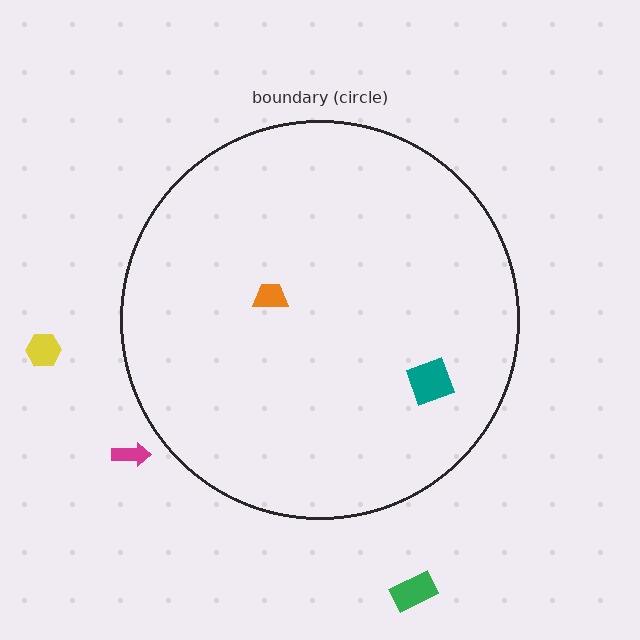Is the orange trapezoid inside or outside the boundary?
Inside.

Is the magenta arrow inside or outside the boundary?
Outside.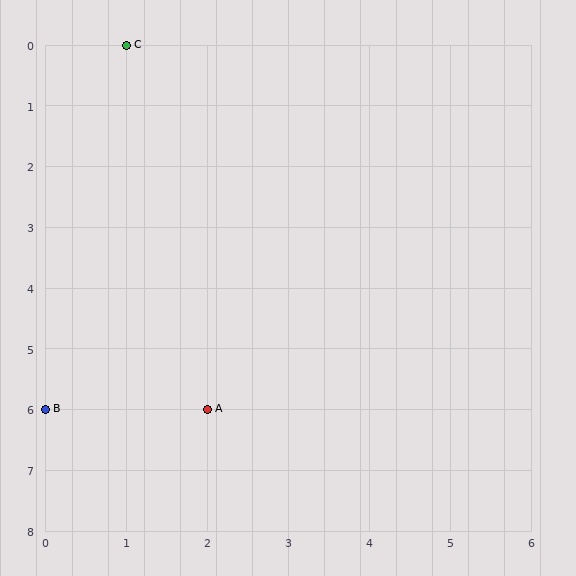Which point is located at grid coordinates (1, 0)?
Point C is at (1, 0).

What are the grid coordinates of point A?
Point A is at grid coordinates (2, 6).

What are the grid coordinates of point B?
Point B is at grid coordinates (0, 6).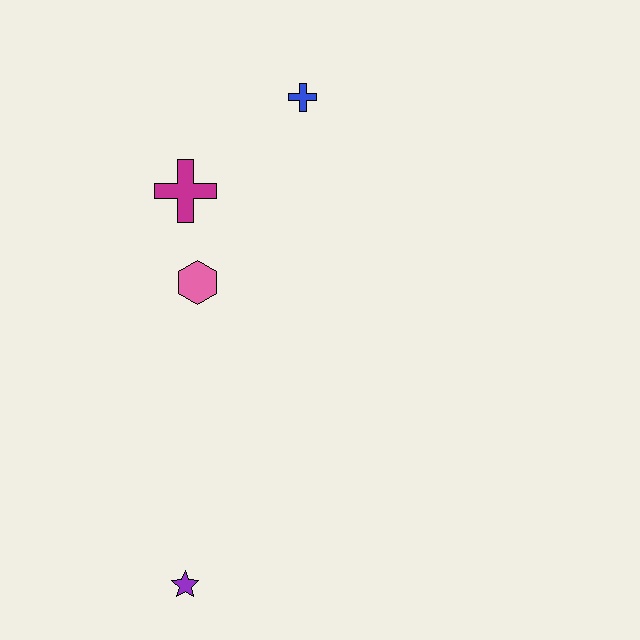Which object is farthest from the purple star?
The blue cross is farthest from the purple star.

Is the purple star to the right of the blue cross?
No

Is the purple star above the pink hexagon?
No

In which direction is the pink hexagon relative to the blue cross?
The pink hexagon is below the blue cross.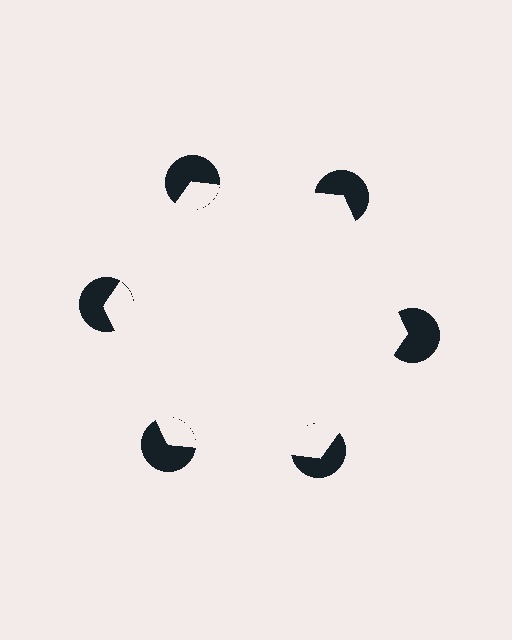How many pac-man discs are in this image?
There are 6 — one at each vertex of the illusory hexagon.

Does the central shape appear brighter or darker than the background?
It typically appears slightly brighter than the background, even though no actual brightness change is drawn.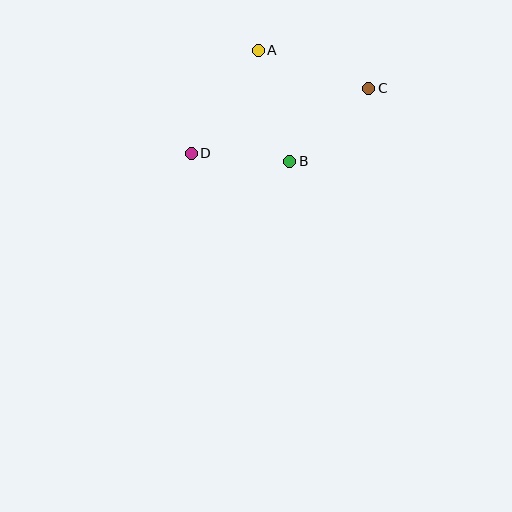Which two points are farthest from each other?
Points C and D are farthest from each other.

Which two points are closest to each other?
Points B and D are closest to each other.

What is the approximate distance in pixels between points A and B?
The distance between A and B is approximately 116 pixels.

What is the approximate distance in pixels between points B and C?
The distance between B and C is approximately 108 pixels.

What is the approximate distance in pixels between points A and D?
The distance between A and D is approximately 123 pixels.